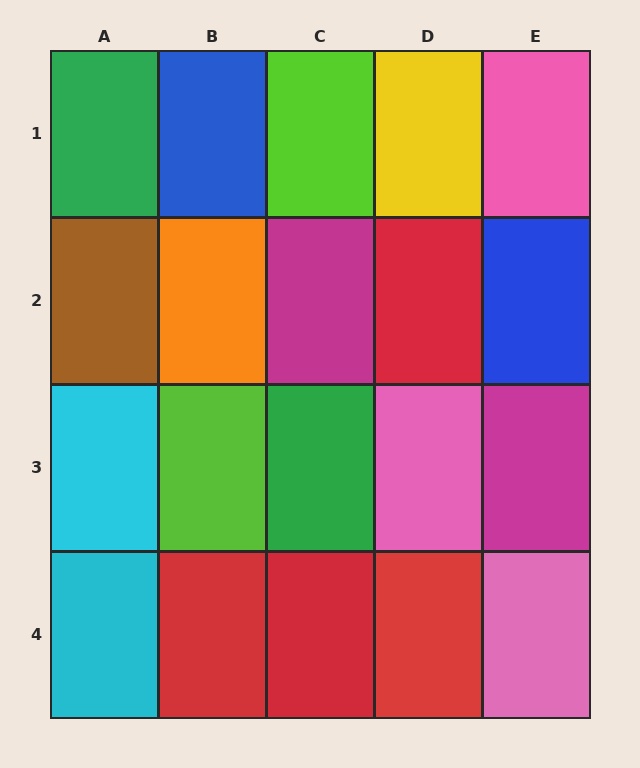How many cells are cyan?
2 cells are cyan.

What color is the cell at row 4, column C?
Red.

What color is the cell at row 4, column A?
Cyan.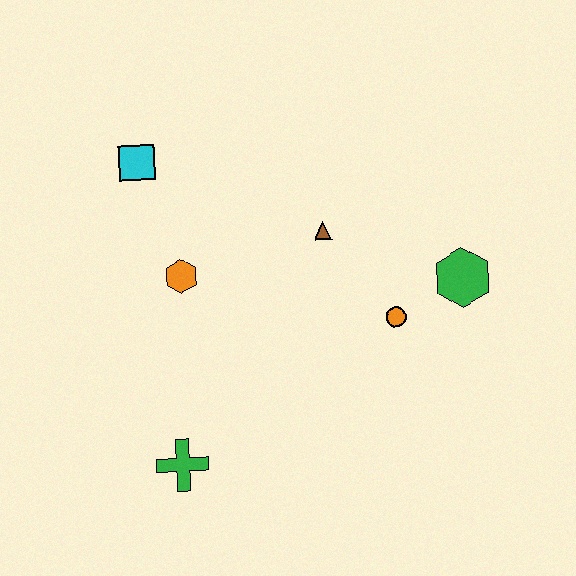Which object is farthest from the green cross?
The green hexagon is farthest from the green cross.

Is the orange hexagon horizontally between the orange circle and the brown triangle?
No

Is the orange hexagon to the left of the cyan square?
No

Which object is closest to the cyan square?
The orange hexagon is closest to the cyan square.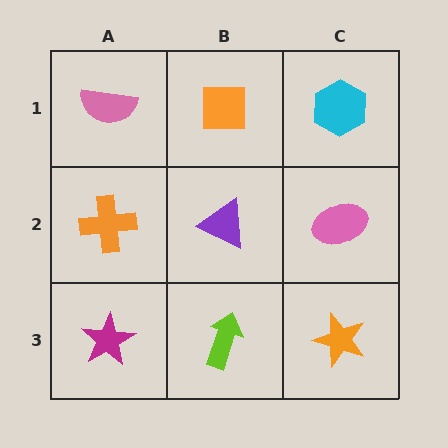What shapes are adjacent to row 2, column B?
An orange square (row 1, column B), a lime arrow (row 3, column B), an orange cross (row 2, column A), a pink ellipse (row 2, column C).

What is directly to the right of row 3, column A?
A lime arrow.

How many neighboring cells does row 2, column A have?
3.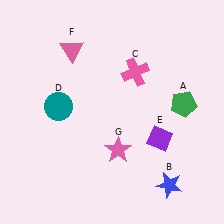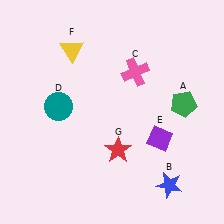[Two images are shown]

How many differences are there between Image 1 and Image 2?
There are 2 differences between the two images.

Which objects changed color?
F changed from pink to yellow. G changed from pink to red.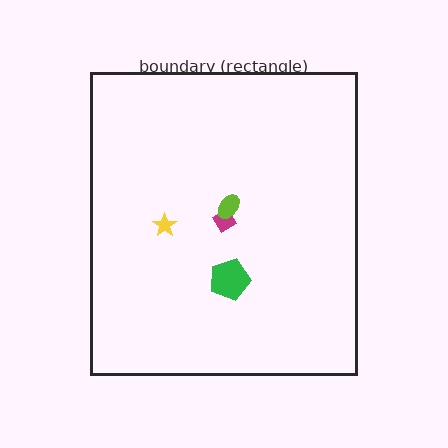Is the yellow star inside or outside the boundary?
Inside.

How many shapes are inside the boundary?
4 inside, 0 outside.